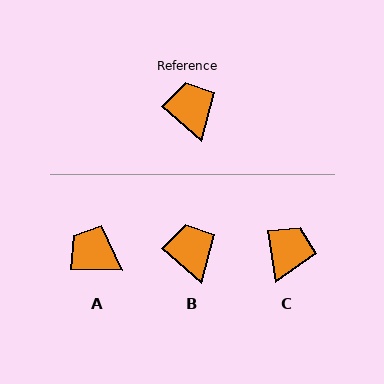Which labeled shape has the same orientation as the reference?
B.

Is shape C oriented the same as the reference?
No, it is off by about 40 degrees.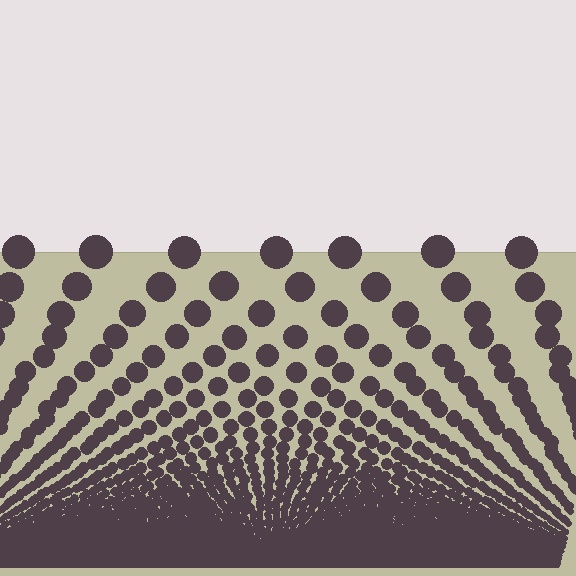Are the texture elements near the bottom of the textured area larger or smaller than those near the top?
Smaller. The gradient is inverted — elements near the bottom are smaller and denser.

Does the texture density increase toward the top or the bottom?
Density increases toward the bottom.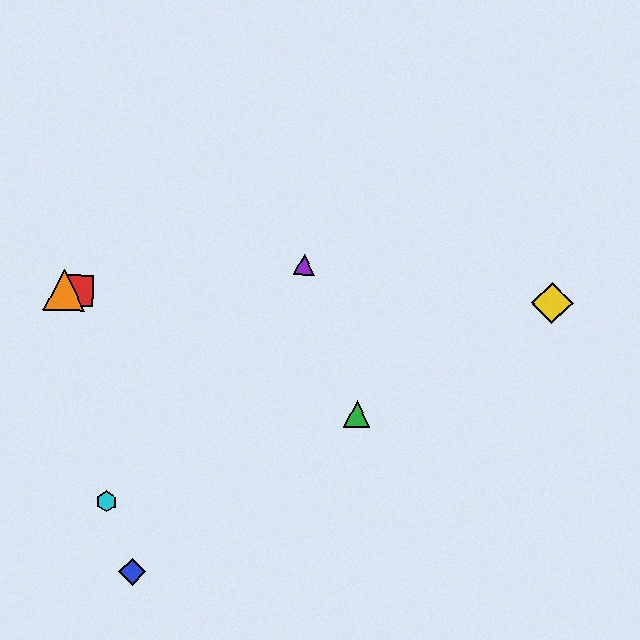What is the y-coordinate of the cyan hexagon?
The cyan hexagon is at y≈502.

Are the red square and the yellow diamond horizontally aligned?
Yes, both are at y≈290.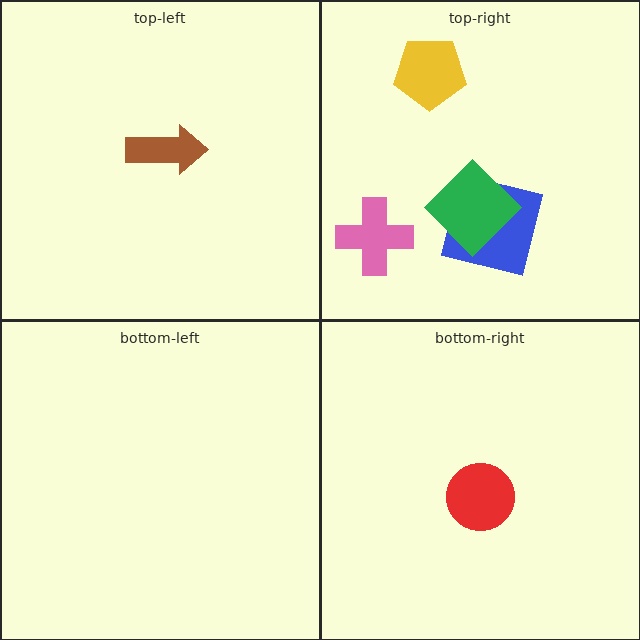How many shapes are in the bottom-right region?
1.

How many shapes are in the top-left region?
1.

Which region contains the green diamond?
The top-right region.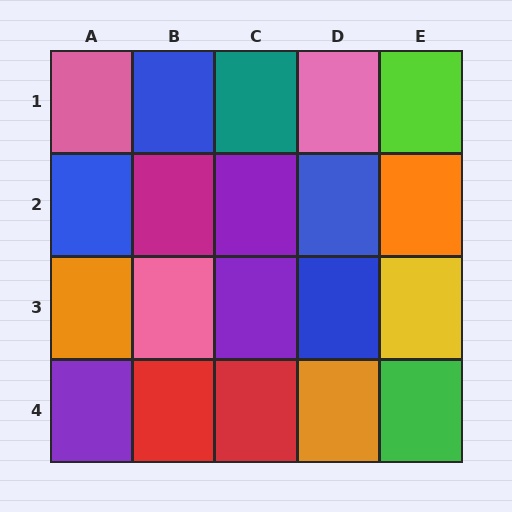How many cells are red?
2 cells are red.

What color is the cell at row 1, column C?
Teal.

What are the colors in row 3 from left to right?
Orange, pink, purple, blue, yellow.